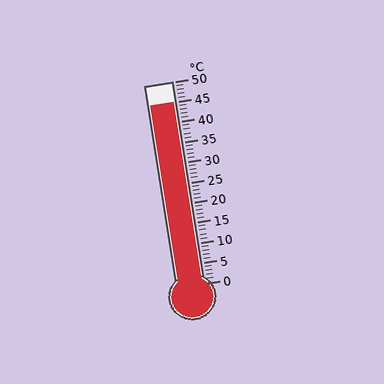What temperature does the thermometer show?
The thermometer shows approximately 45°C.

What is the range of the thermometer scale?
The thermometer scale ranges from 0°C to 50°C.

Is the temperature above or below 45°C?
The temperature is at 45°C.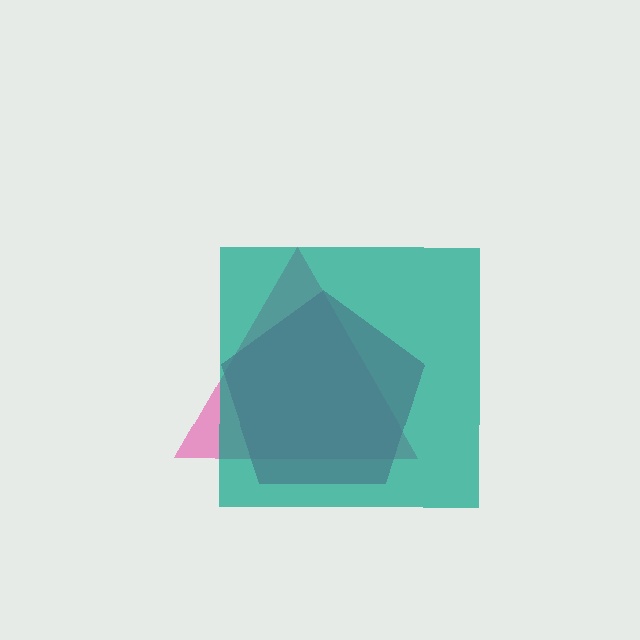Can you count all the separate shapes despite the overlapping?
Yes, there are 3 separate shapes.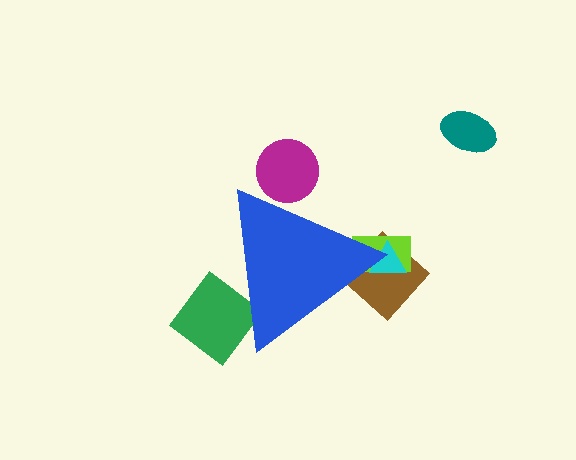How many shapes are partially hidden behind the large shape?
5 shapes are partially hidden.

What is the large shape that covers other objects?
A blue triangle.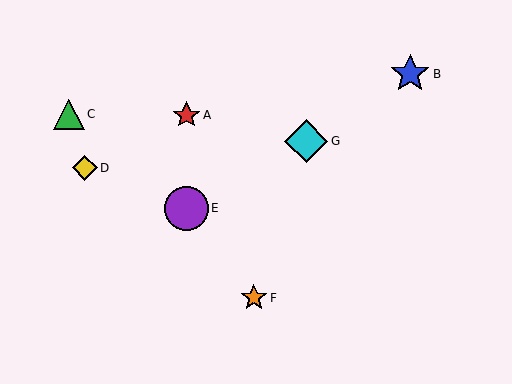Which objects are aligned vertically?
Objects A, E are aligned vertically.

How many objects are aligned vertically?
2 objects (A, E) are aligned vertically.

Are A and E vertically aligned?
Yes, both are at x≈186.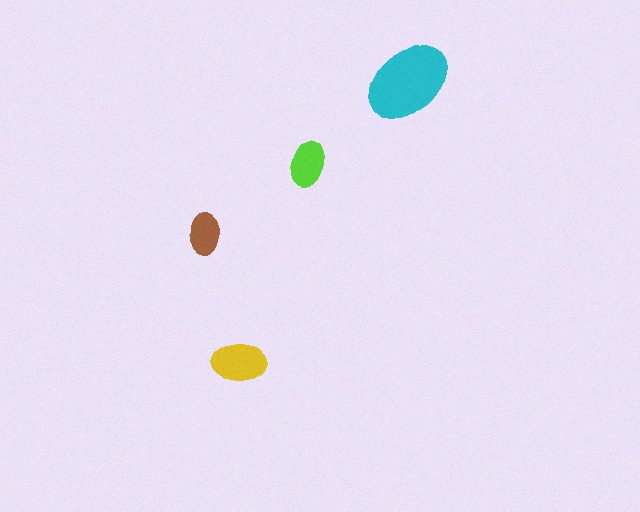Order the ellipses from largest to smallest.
the cyan one, the yellow one, the lime one, the brown one.